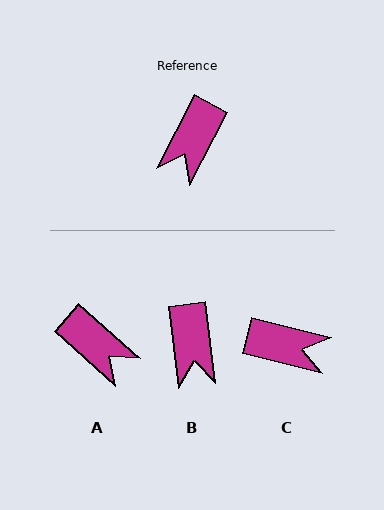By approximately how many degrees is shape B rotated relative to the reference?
Approximately 35 degrees counter-clockwise.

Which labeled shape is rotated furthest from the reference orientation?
C, about 103 degrees away.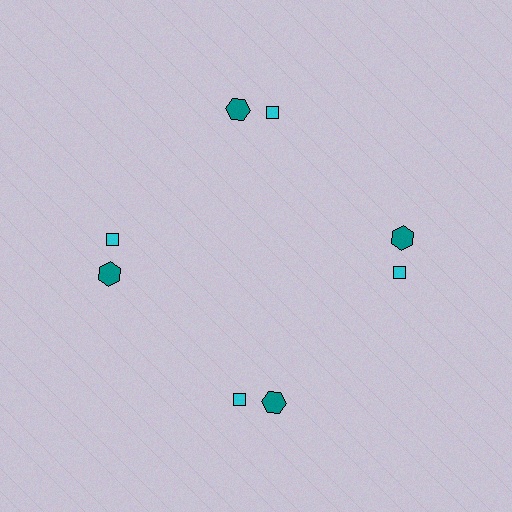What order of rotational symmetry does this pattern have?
This pattern has 4-fold rotational symmetry.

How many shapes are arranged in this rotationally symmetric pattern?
There are 8 shapes, arranged in 4 groups of 2.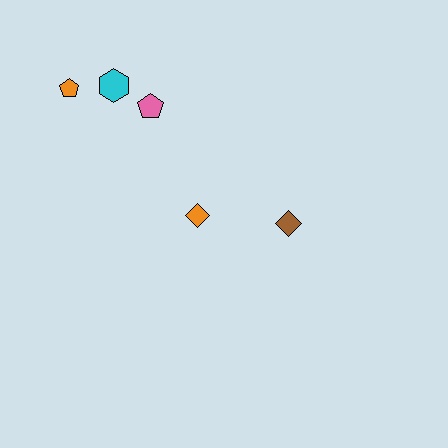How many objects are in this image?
There are 5 objects.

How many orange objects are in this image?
There are 2 orange objects.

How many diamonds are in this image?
There are 2 diamonds.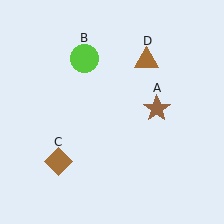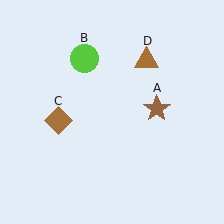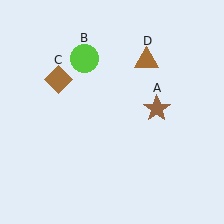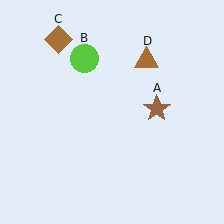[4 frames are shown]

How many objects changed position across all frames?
1 object changed position: brown diamond (object C).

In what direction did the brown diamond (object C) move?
The brown diamond (object C) moved up.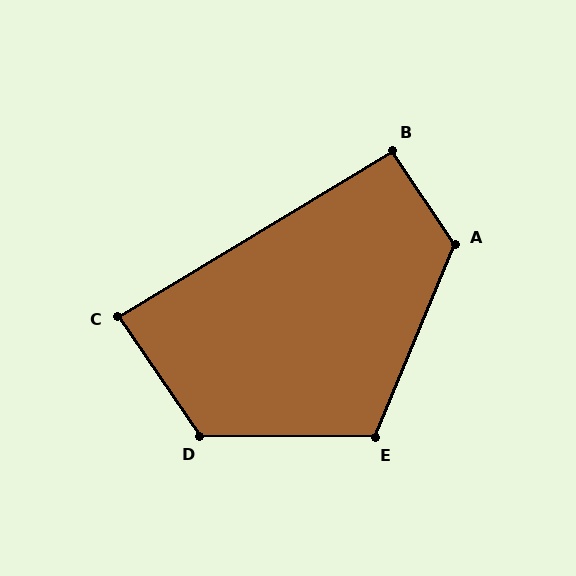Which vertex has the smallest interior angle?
C, at approximately 87 degrees.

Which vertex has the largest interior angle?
D, at approximately 125 degrees.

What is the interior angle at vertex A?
Approximately 124 degrees (obtuse).